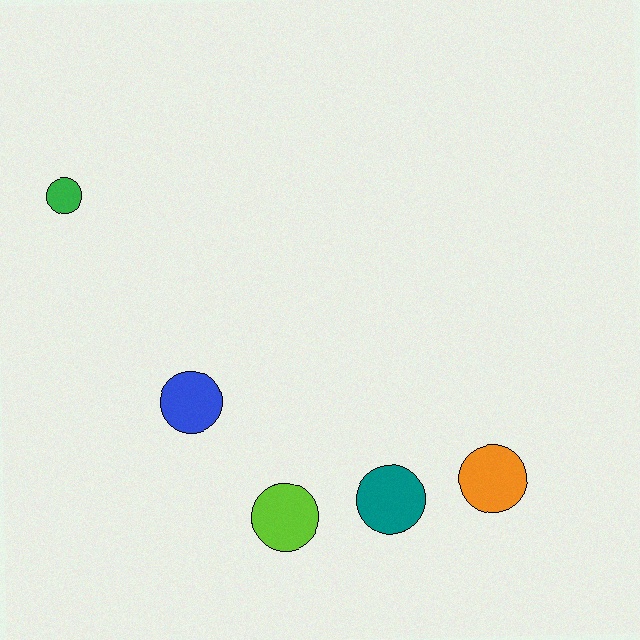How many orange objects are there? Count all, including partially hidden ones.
There is 1 orange object.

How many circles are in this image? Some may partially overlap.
There are 5 circles.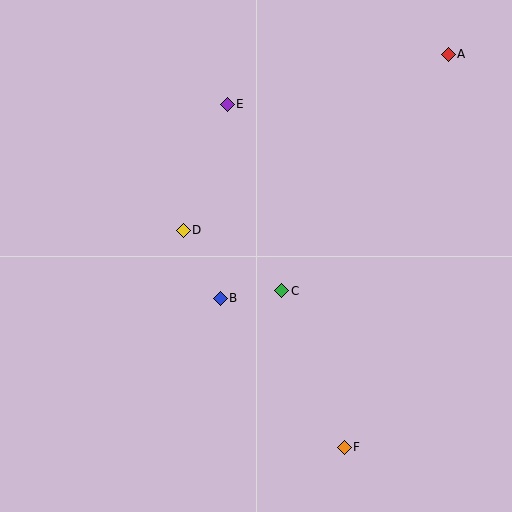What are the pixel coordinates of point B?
Point B is at (220, 298).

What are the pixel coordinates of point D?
Point D is at (183, 230).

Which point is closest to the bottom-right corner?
Point F is closest to the bottom-right corner.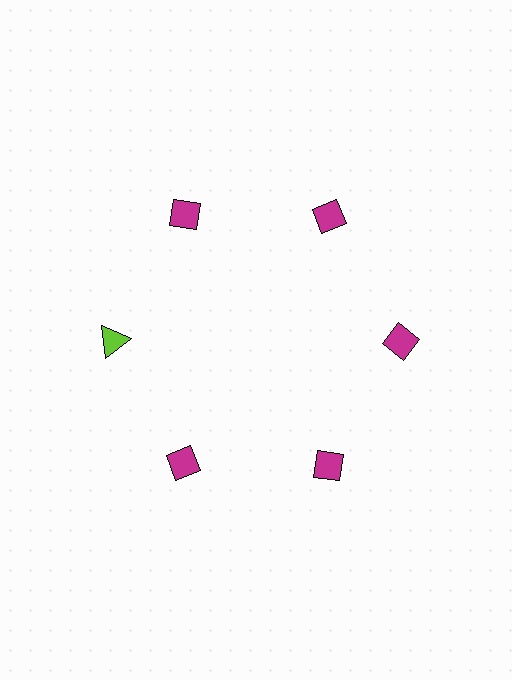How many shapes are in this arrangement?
There are 6 shapes arranged in a ring pattern.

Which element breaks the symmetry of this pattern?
The lime triangle at roughly the 9 o'clock position breaks the symmetry. All other shapes are magenta diamonds.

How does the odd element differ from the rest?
It differs in both color (lime instead of magenta) and shape (triangle instead of diamond).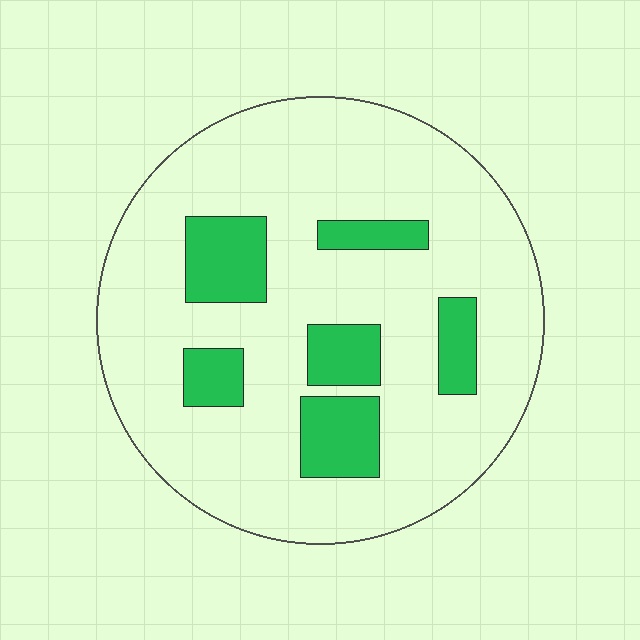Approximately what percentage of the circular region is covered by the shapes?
Approximately 20%.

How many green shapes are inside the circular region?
6.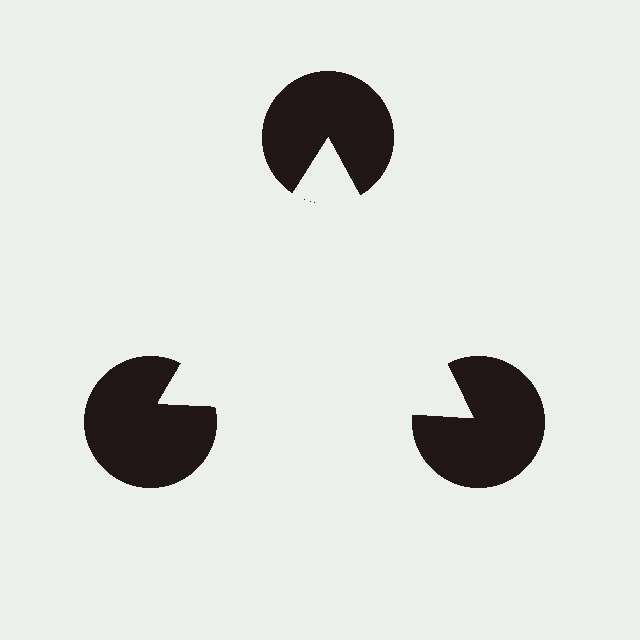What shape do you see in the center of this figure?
An illusory triangle — its edges are inferred from the aligned wedge cuts in the pac-man discs, not physically drawn.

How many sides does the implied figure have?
3 sides.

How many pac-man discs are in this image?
There are 3 — one at each vertex of the illusory triangle.